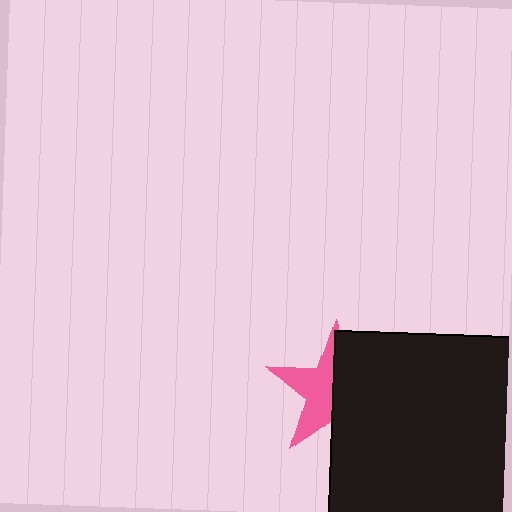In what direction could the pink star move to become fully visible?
The pink star could move left. That would shift it out from behind the black square entirely.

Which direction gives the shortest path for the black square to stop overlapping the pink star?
Moving right gives the shortest separation.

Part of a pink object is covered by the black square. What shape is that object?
It is a star.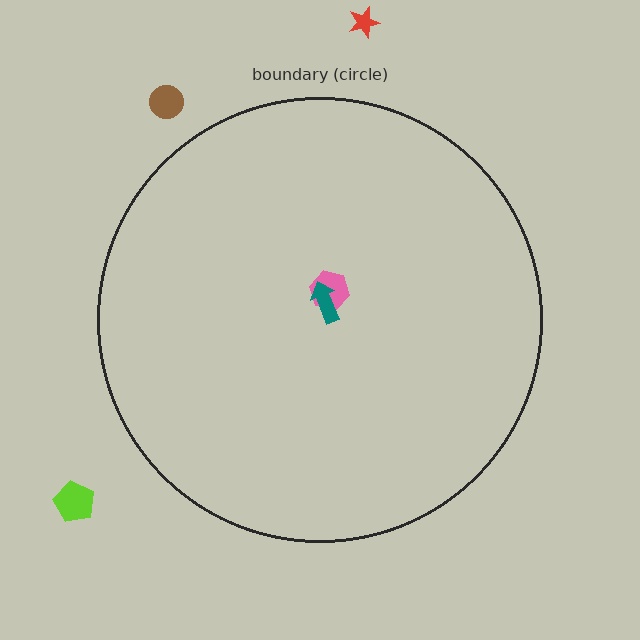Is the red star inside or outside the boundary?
Outside.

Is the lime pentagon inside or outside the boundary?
Outside.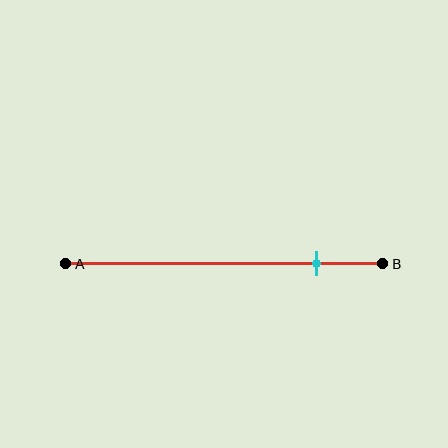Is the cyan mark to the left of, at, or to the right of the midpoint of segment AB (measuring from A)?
The cyan mark is to the right of the midpoint of segment AB.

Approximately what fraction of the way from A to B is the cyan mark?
The cyan mark is approximately 80% of the way from A to B.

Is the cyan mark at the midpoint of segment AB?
No, the mark is at about 80% from A, not at the 50% midpoint.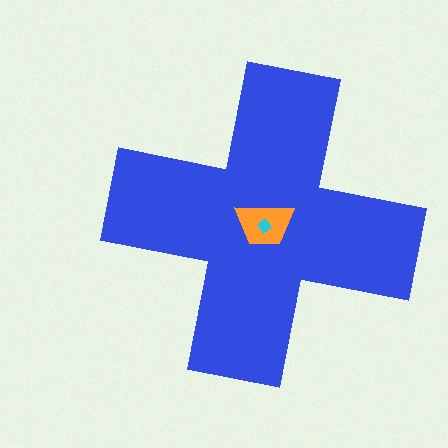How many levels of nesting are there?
3.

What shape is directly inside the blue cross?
The orange trapezoid.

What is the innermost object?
The cyan diamond.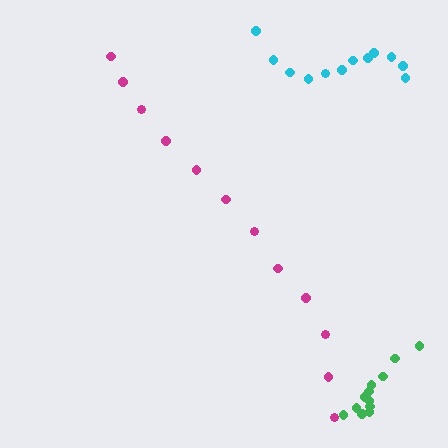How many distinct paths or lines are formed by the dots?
There are 3 distinct paths.